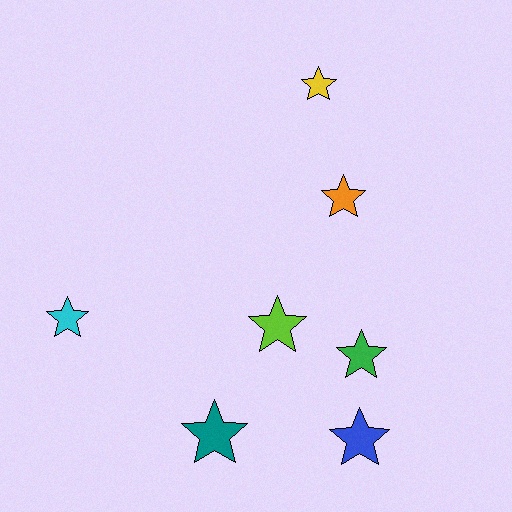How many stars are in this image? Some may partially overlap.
There are 7 stars.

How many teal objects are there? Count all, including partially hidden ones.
There is 1 teal object.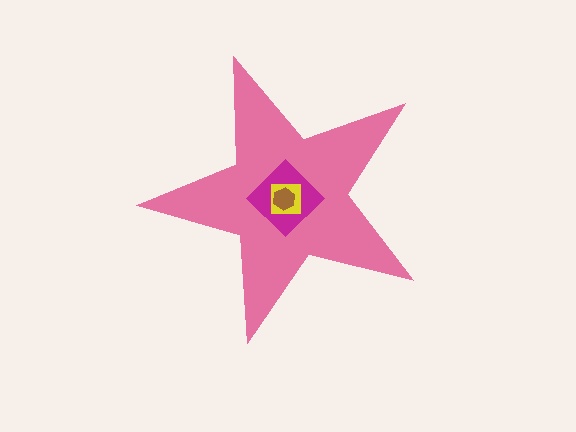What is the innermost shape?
The brown hexagon.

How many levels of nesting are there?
4.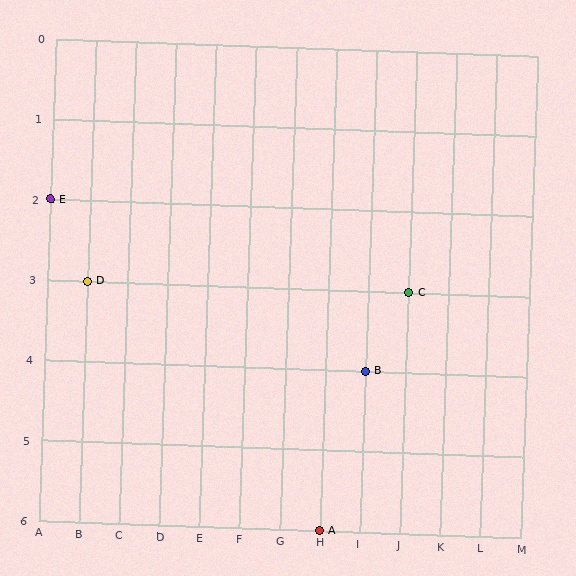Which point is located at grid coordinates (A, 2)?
Point E is at (A, 2).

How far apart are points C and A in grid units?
Points C and A are 2 columns and 3 rows apart (about 3.6 grid units diagonally).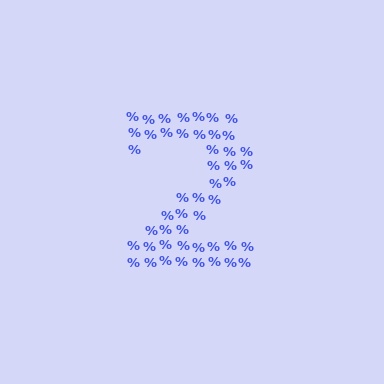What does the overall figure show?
The overall figure shows the digit 2.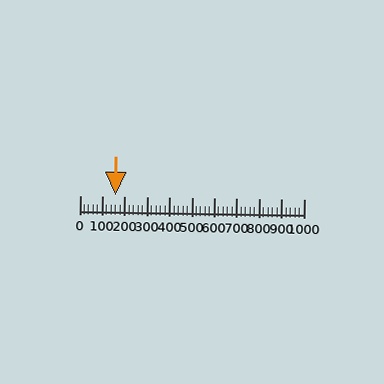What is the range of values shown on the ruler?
The ruler shows values from 0 to 1000.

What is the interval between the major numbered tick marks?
The major tick marks are spaced 100 units apart.